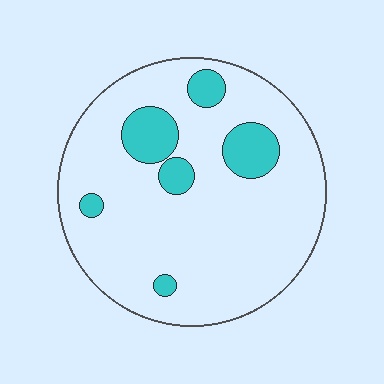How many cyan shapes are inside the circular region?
6.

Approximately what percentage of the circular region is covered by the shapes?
Approximately 15%.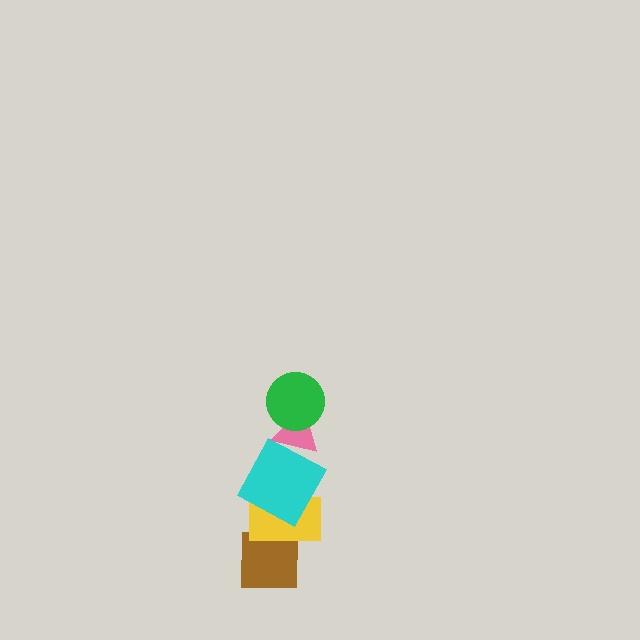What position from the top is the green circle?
The green circle is 1st from the top.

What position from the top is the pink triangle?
The pink triangle is 2nd from the top.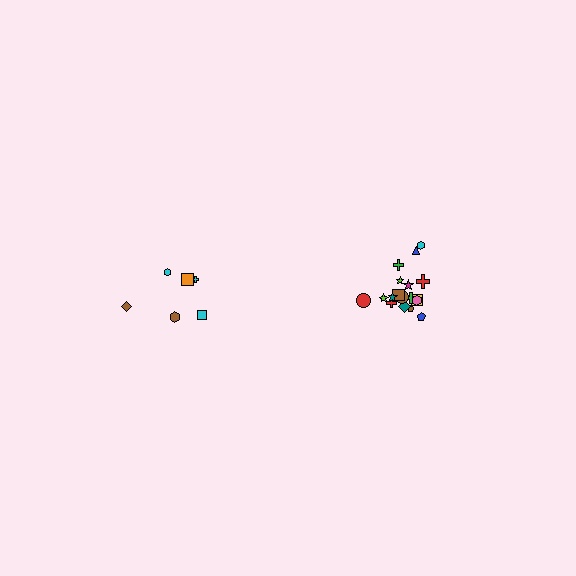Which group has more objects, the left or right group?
The right group.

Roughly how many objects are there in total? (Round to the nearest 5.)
Roughly 25 objects in total.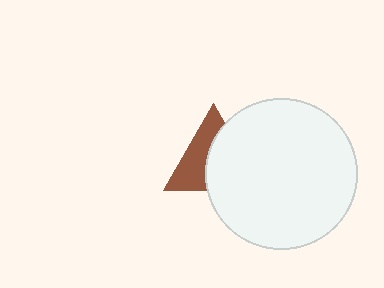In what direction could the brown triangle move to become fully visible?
The brown triangle could move left. That would shift it out from behind the white circle entirely.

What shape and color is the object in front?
The object in front is a white circle.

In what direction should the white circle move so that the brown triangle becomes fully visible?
The white circle should move right. That is the shortest direction to clear the overlap and leave the brown triangle fully visible.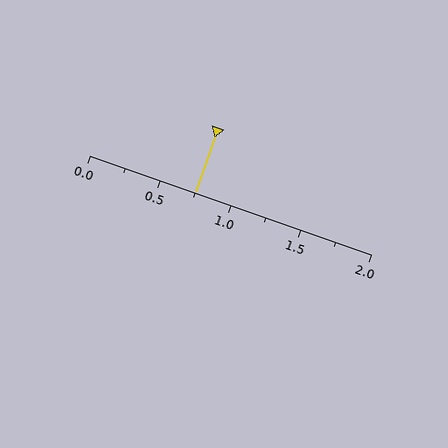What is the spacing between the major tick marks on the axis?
The major ticks are spaced 0.5 apart.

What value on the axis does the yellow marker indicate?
The marker indicates approximately 0.75.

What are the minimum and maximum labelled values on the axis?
The axis runs from 0.0 to 2.0.